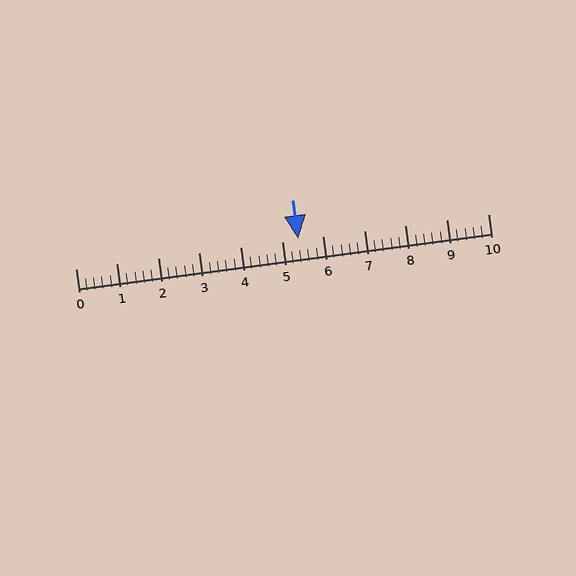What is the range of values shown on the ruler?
The ruler shows values from 0 to 10.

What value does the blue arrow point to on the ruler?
The blue arrow points to approximately 5.4.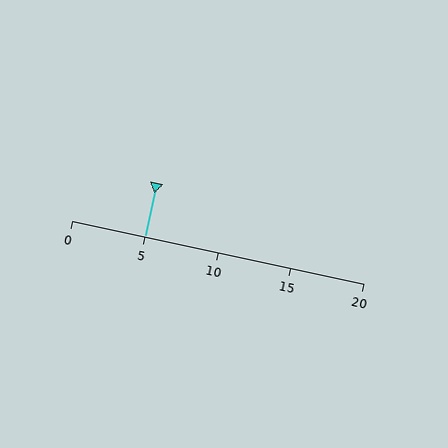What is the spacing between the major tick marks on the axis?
The major ticks are spaced 5 apart.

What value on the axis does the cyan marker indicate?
The marker indicates approximately 5.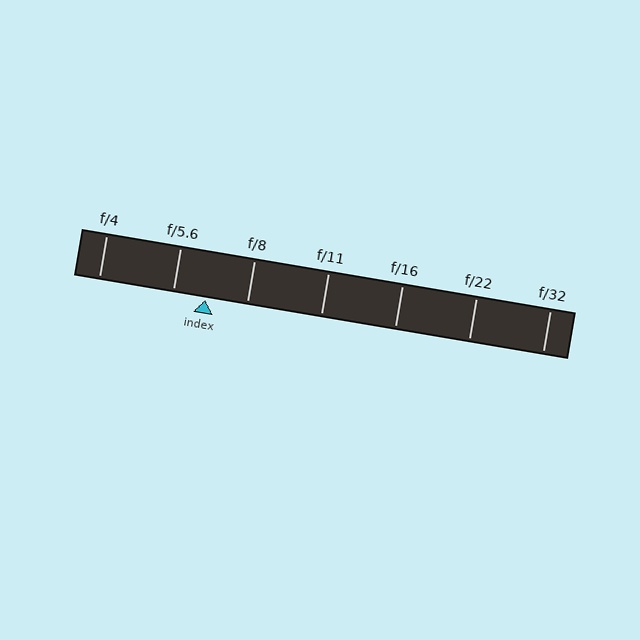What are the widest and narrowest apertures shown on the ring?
The widest aperture shown is f/4 and the narrowest is f/32.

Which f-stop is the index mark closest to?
The index mark is closest to f/5.6.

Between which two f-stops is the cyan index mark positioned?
The index mark is between f/5.6 and f/8.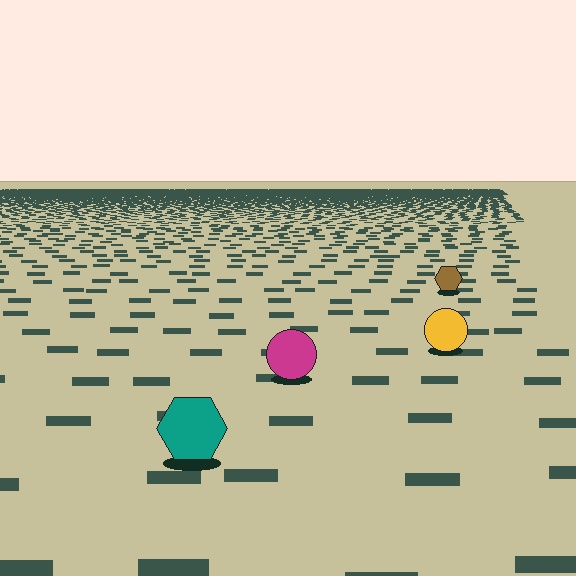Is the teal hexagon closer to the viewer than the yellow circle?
Yes. The teal hexagon is closer — you can tell from the texture gradient: the ground texture is coarser near it.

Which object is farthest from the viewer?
The brown hexagon is farthest from the viewer. It appears smaller and the ground texture around it is denser.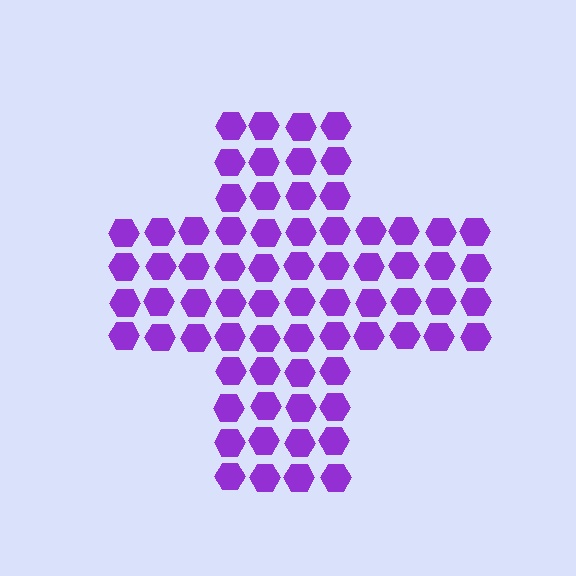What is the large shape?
The large shape is a cross.